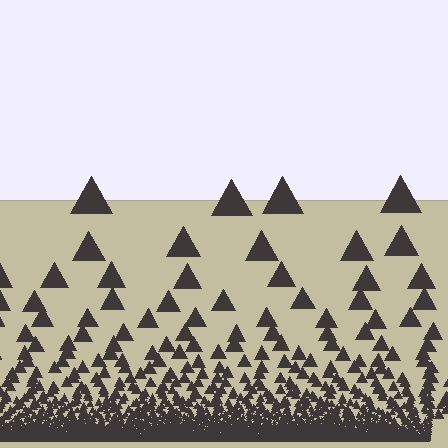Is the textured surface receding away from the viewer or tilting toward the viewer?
The surface appears to tilt toward the viewer. Texture elements get larger and sparser toward the top.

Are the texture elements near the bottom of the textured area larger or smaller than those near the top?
Smaller. The gradient is inverted — elements near the bottom are smaller and denser.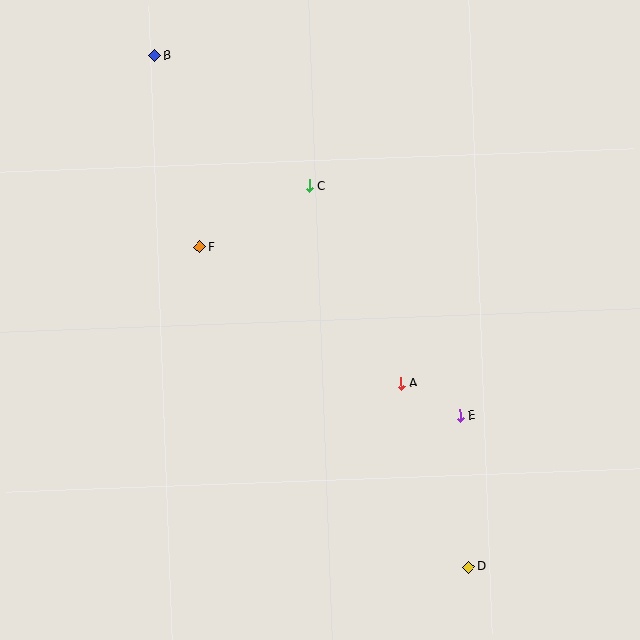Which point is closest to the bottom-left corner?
Point F is closest to the bottom-left corner.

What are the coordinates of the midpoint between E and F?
The midpoint between E and F is at (330, 332).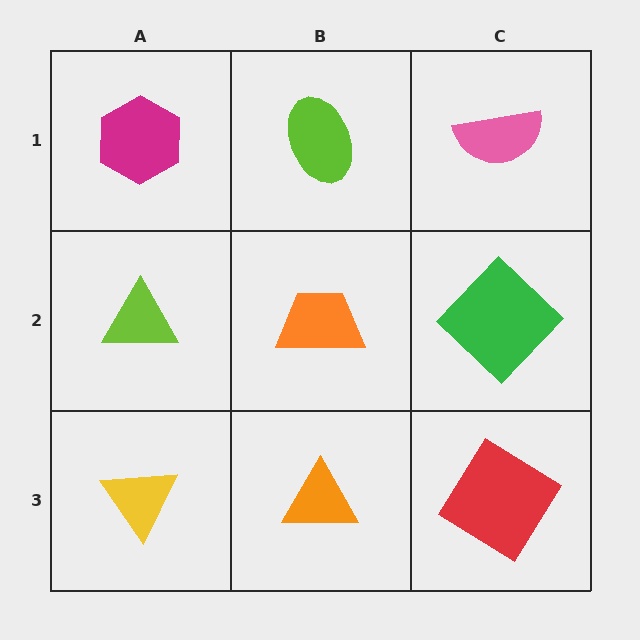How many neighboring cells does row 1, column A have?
2.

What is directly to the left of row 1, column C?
A lime ellipse.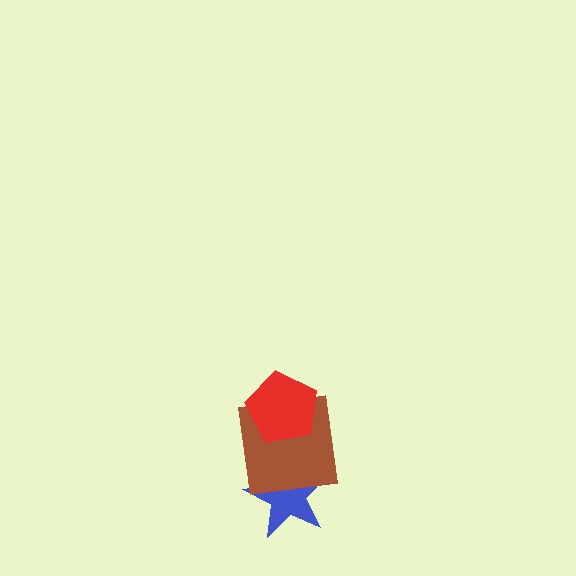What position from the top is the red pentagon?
The red pentagon is 1st from the top.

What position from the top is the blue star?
The blue star is 3rd from the top.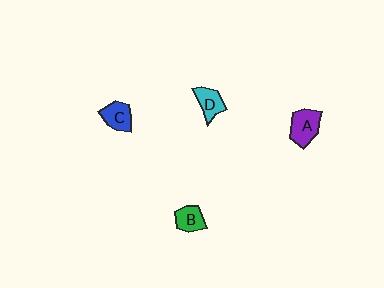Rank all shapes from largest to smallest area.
From largest to smallest: A (purple), C (blue), D (cyan), B (green).